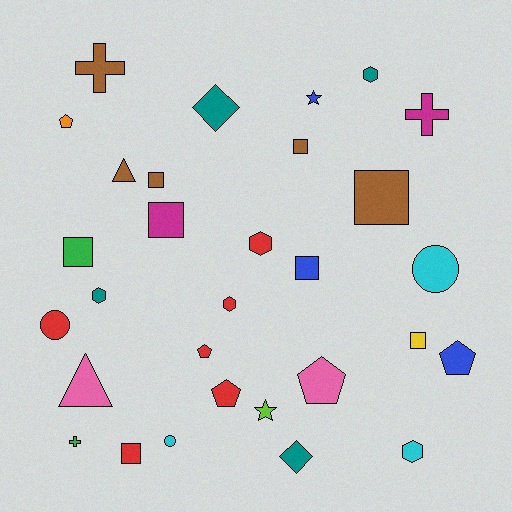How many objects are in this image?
There are 30 objects.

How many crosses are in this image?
There are 3 crosses.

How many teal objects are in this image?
There are 4 teal objects.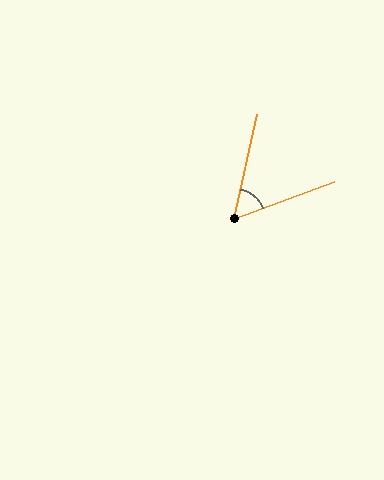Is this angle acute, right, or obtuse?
It is acute.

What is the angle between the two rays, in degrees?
Approximately 57 degrees.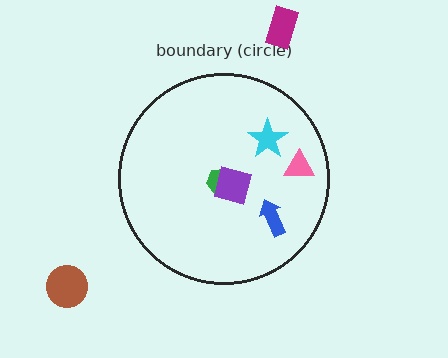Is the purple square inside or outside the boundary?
Inside.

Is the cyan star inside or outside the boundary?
Inside.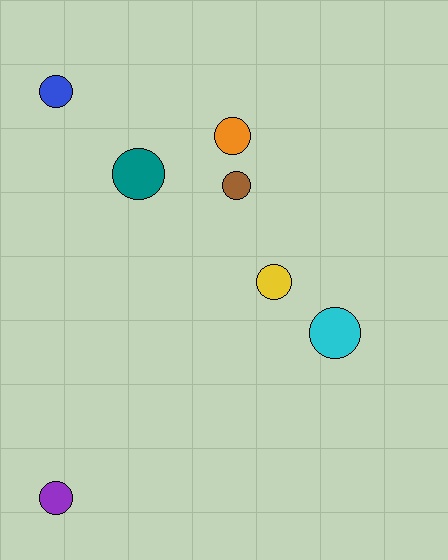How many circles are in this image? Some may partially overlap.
There are 7 circles.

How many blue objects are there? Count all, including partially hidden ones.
There is 1 blue object.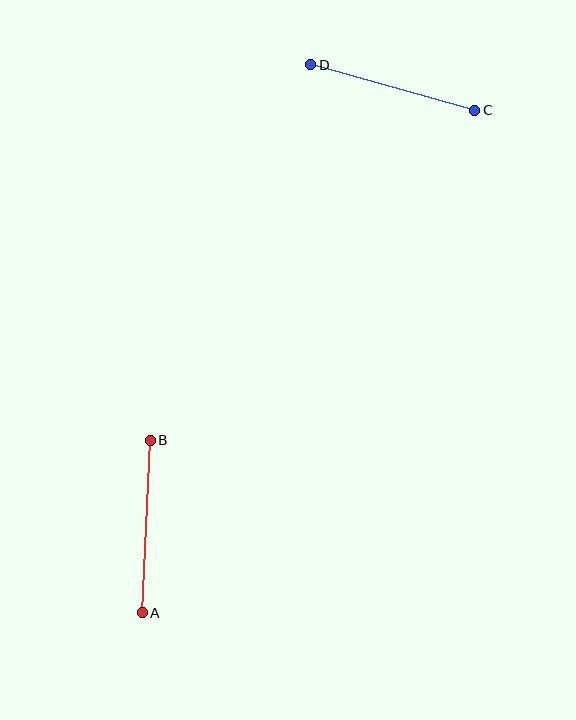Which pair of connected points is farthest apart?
Points A and B are farthest apart.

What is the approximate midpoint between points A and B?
The midpoint is at approximately (146, 526) pixels.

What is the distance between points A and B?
The distance is approximately 173 pixels.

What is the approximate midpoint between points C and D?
The midpoint is at approximately (393, 87) pixels.